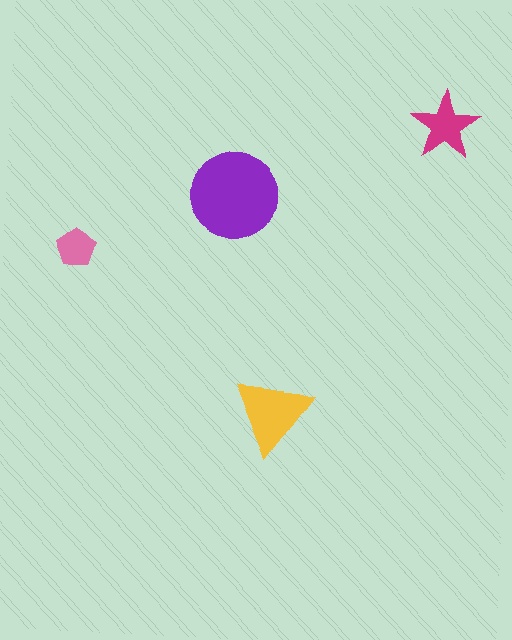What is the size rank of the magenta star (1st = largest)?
3rd.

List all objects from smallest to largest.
The pink pentagon, the magenta star, the yellow triangle, the purple circle.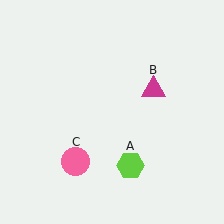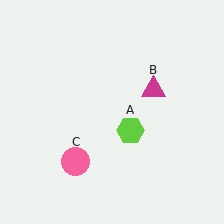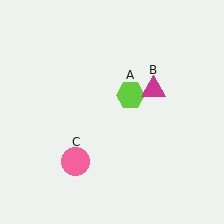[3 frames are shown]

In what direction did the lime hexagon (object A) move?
The lime hexagon (object A) moved up.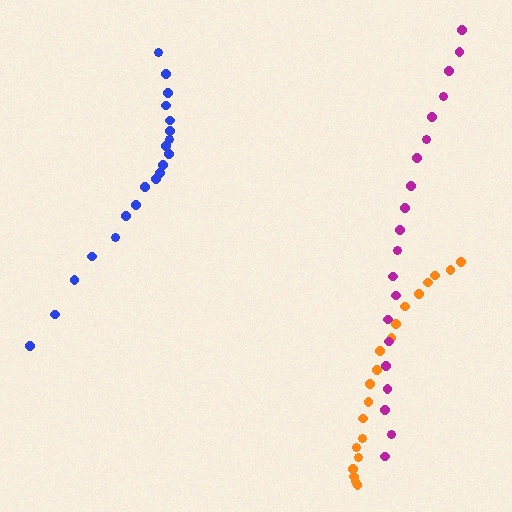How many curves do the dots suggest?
There are 3 distinct paths.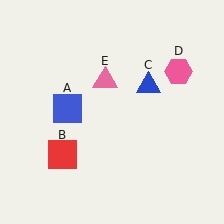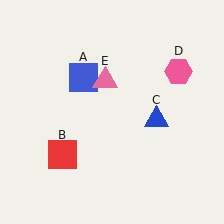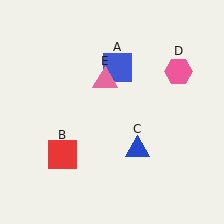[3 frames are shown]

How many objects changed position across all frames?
2 objects changed position: blue square (object A), blue triangle (object C).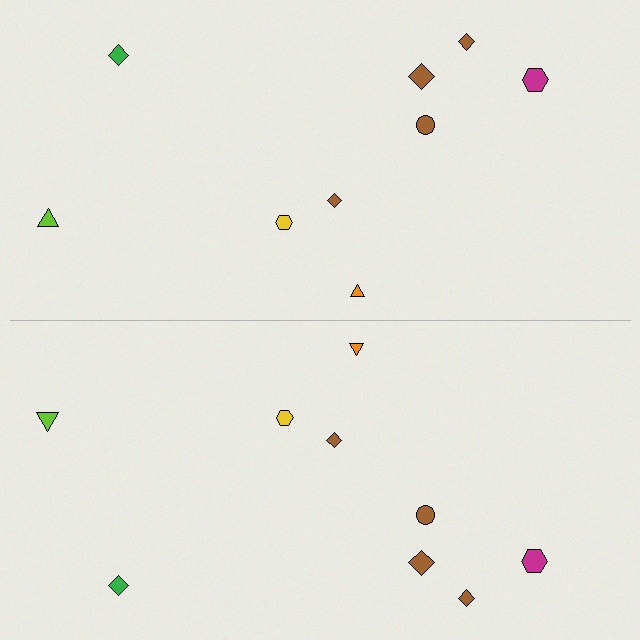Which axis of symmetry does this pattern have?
The pattern has a horizontal axis of symmetry running through the center of the image.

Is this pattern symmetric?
Yes, this pattern has bilateral (reflection) symmetry.